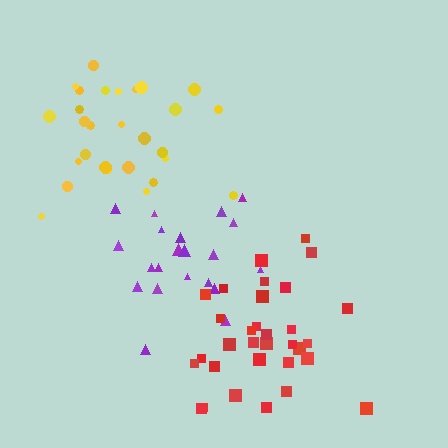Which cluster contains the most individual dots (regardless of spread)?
Red (32).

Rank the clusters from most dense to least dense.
red, yellow, purple.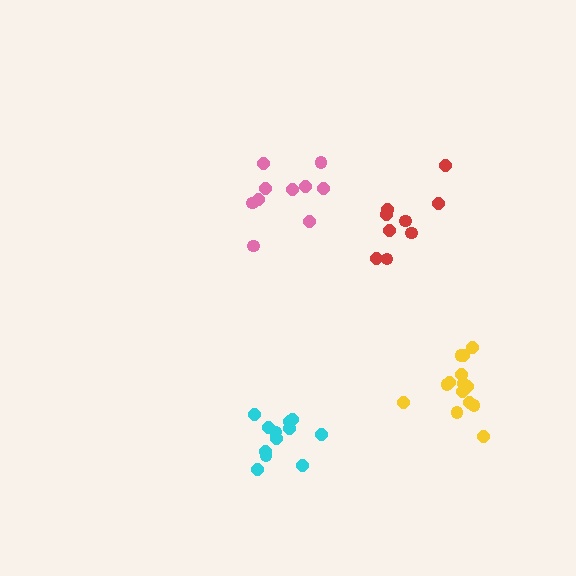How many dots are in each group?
Group 1: 9 dots, Group 2: 12 dots, Group 3: 10 dots, Group 4: 14 dots (45 total).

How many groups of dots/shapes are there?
There are 4 groups.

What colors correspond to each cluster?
The clusters are colored: red, cyan, pink, yellow.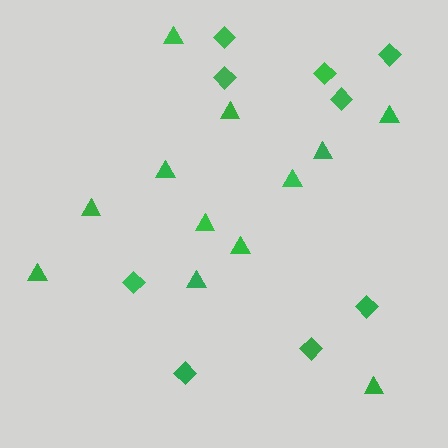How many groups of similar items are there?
There are 2 groups: one group of triangles (12) and one group of diamonds (9).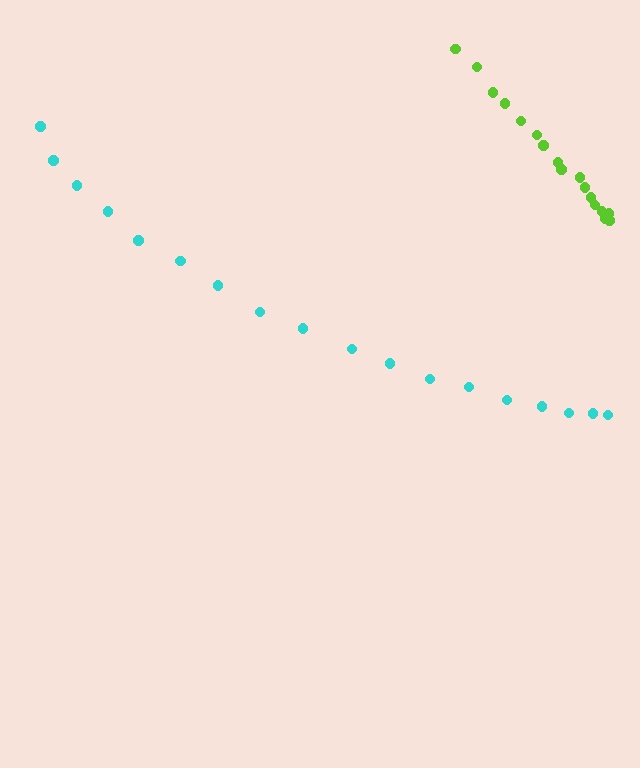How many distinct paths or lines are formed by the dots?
There are 2 distinct paths.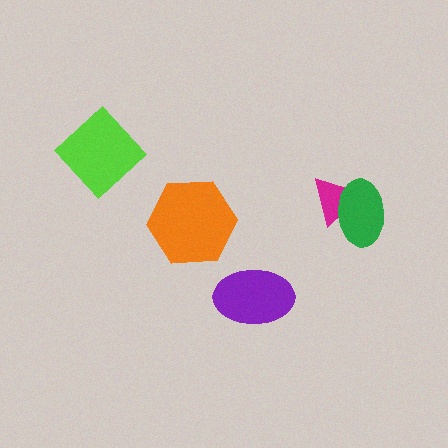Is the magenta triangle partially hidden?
Yes, it is partially covered by another shape.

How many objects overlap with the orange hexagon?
0 objects overlap with the orange hexagon.